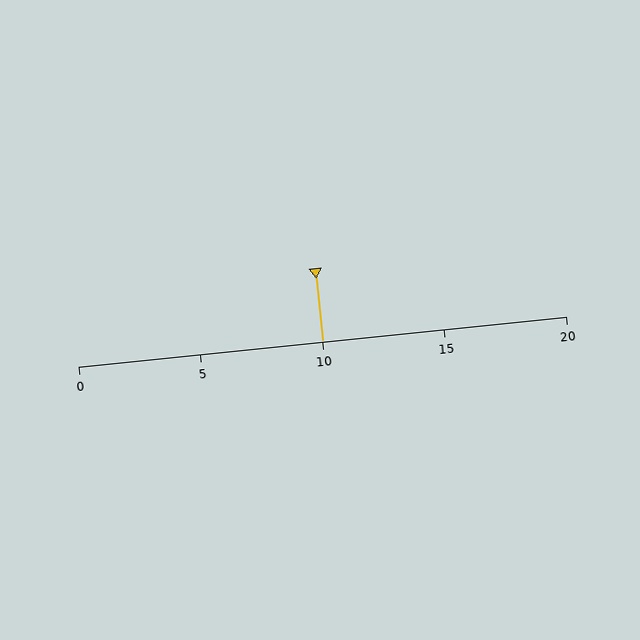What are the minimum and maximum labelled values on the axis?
The axis runs from 0 to 20.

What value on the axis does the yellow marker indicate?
The marker indicates approximately 10.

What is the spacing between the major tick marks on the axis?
The major ticks are spaced 5 apart.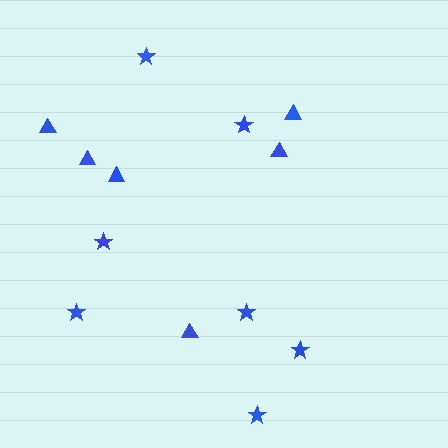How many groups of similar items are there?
There are 2 groups: one group of stars (7) and one group of triangles (6).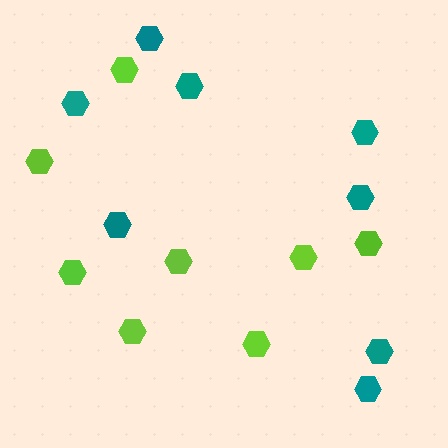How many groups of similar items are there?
There are 2 groups: one group of teal hexagons (8) and one group of lime hexagons (8).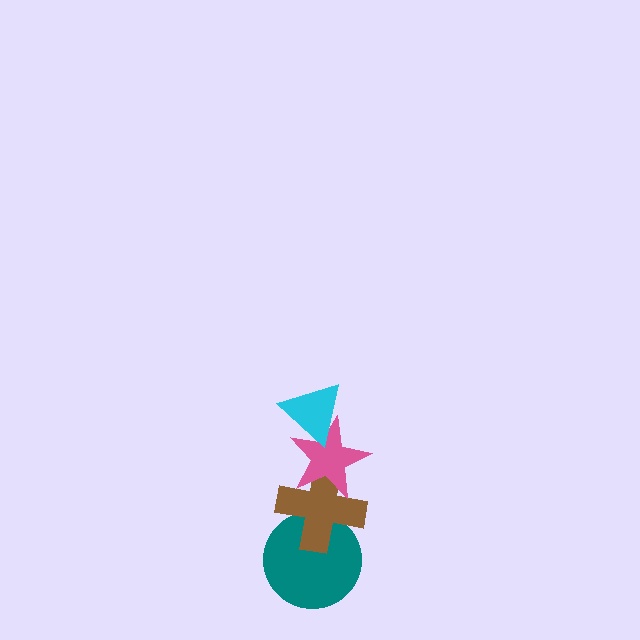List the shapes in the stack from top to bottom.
From top to bottom: the cyan triangle, the pink star, the brown cross, the teal circle.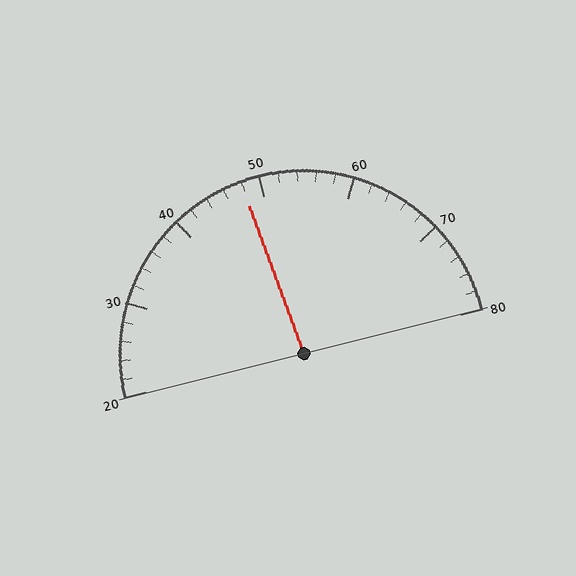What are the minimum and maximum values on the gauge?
The gauge ranges from 20 to 80.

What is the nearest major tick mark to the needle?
The nearest major tick mark is 50.